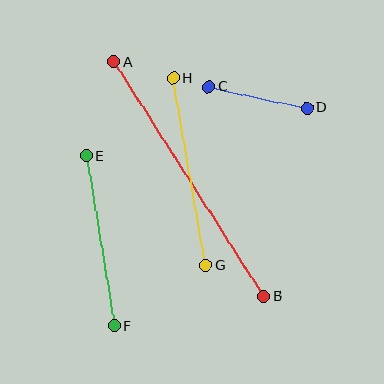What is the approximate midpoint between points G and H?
The midpoint is at approximately (189, 172) pixels.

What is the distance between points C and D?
The distance is approximately 100 pixels.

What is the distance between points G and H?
The distance is approximately 190 pixels.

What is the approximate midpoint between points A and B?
The midpoint is at approximately (189, 179) pixels.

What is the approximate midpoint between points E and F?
The midpoint is at approximately (100, 241) pixels.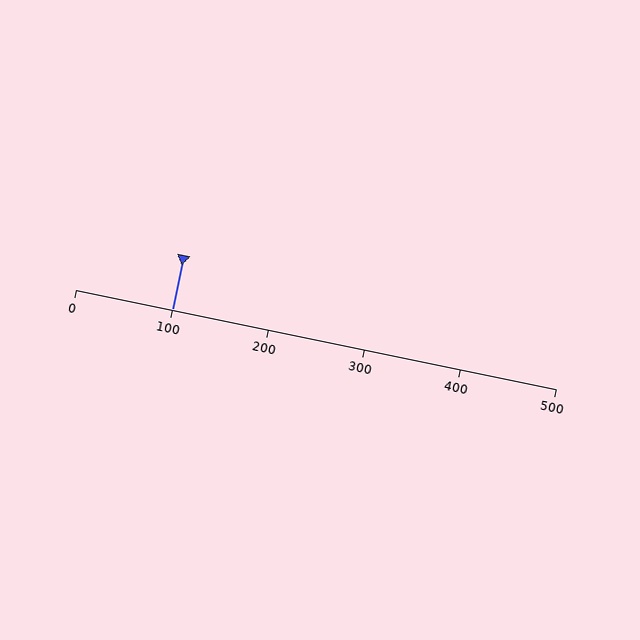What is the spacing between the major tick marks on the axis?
The major ticks are spaced 100 apart.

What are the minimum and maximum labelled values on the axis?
The axis runs from 0 to 500.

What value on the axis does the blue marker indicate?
The marker indicates approximately 100.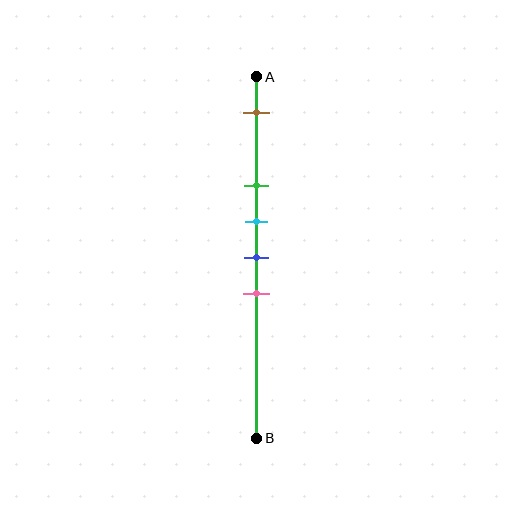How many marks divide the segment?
There are 5 marks dividing the segment.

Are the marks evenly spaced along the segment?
No, the marks are not evenly spaced.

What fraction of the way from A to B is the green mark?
The green mark is approximately 30% (0.3) of the way from A to B.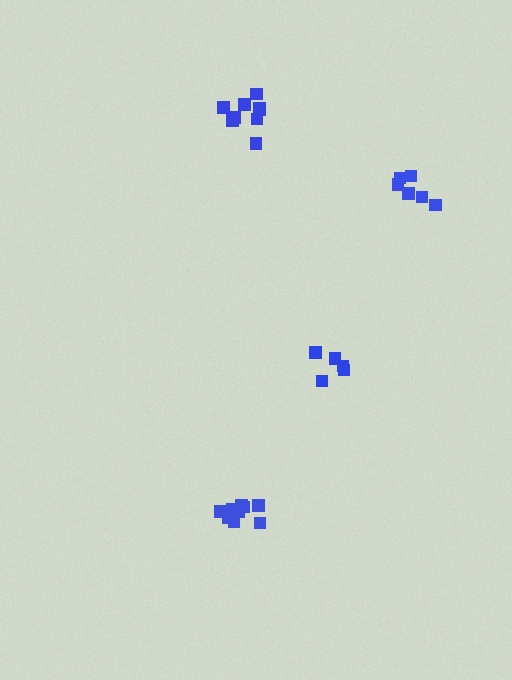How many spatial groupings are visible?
There are 4 spatial groupings.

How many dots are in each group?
Group 1: 5 dots, Group 2: 9 dots, Group 3: 9 dots, Group 4: 6 dots (29 total).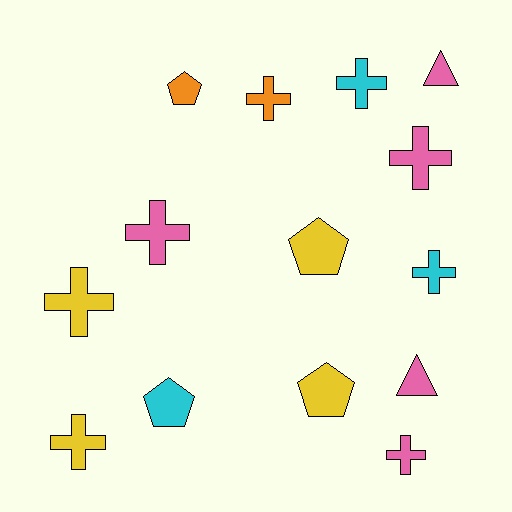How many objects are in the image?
There are 14 objects.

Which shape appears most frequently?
Cross, with 8 objects.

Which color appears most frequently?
Pink, with 5 objects.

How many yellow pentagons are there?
There are 2 yellow pentagons.